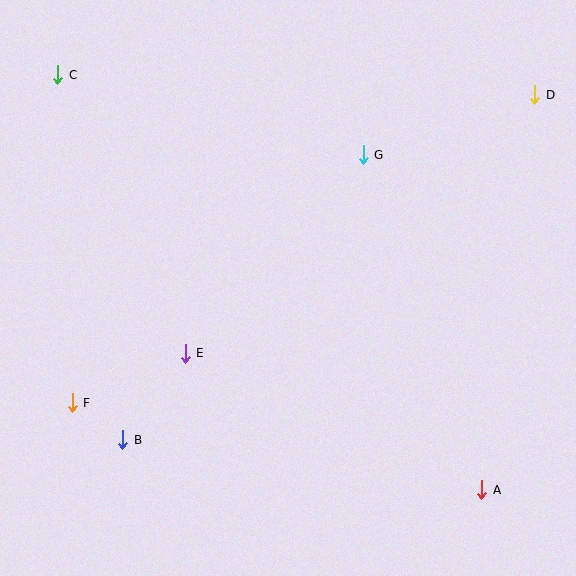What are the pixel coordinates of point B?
Point B is at (123, 440).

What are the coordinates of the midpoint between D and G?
The midpoint between D and G is at (449, 125).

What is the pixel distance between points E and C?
The distance between E and C is 306 pixels.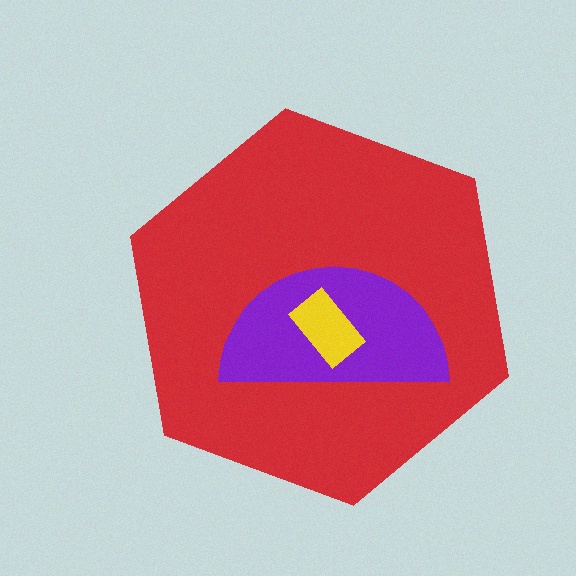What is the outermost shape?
The red hexagon.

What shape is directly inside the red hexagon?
The purple semicircle.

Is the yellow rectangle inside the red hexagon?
Yes.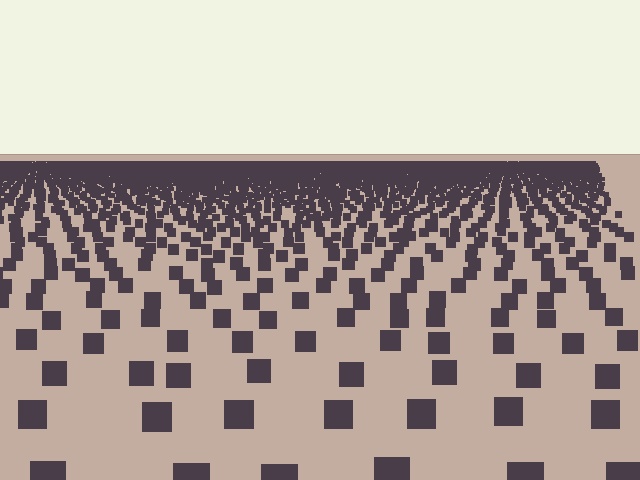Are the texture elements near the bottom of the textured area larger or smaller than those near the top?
Larger. Near the bottom, elements are closer to the viewer and appear at a bigger on-screen size.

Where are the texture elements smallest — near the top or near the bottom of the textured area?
Near the top.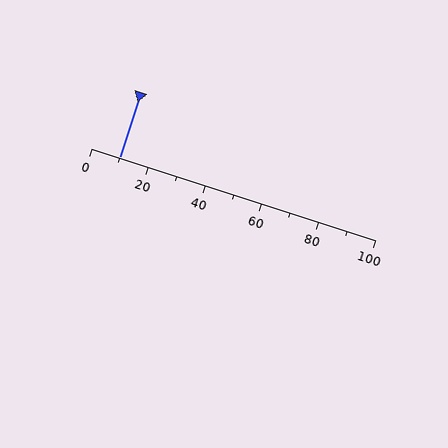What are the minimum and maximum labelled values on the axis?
The axis runs from 0 to 100.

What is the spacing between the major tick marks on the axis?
The major ticks are spaced 20 apart.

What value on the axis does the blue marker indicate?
The marker indicates approximately 10.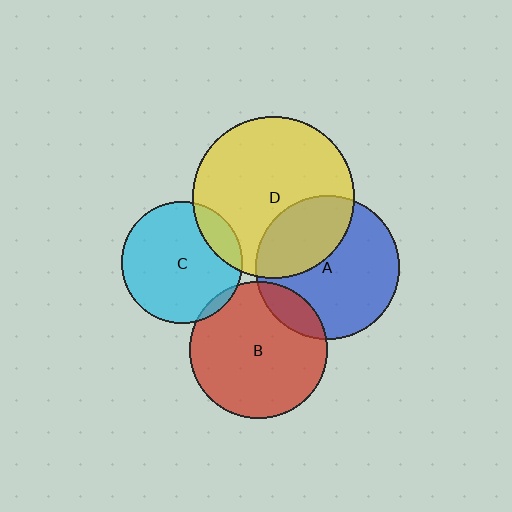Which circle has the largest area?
Circle D (yellow).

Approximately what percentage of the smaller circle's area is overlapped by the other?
Approximately 5%.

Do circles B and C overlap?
Yes.